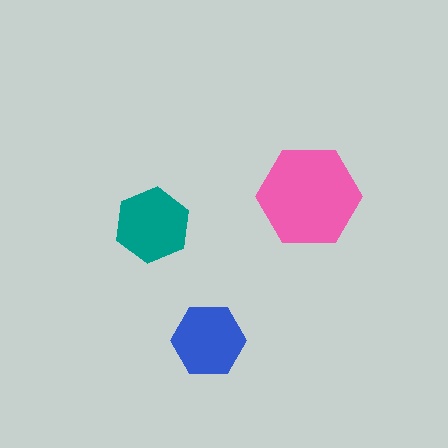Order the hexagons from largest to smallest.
the pink one, the teal one, the blue one.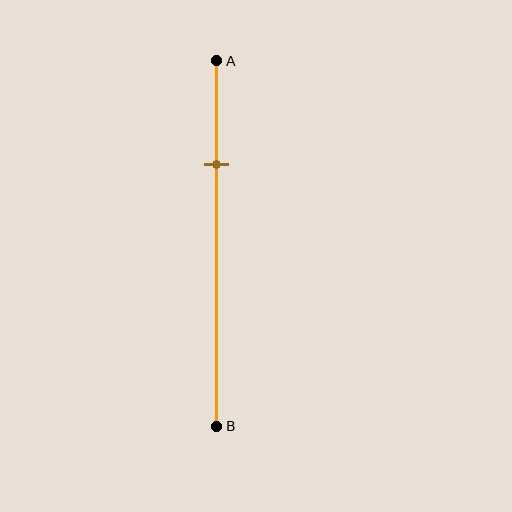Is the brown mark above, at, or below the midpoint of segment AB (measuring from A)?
The brown mark is above the midpoint of segment AB.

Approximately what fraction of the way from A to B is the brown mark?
The brown mark is approximately 30% of the way from A to B.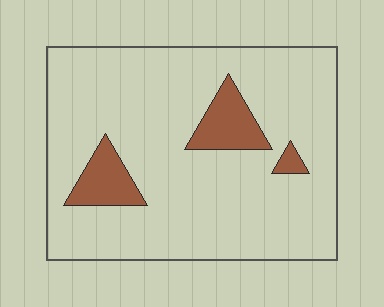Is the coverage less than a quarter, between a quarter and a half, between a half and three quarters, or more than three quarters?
Less than a quarter.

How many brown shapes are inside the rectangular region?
3.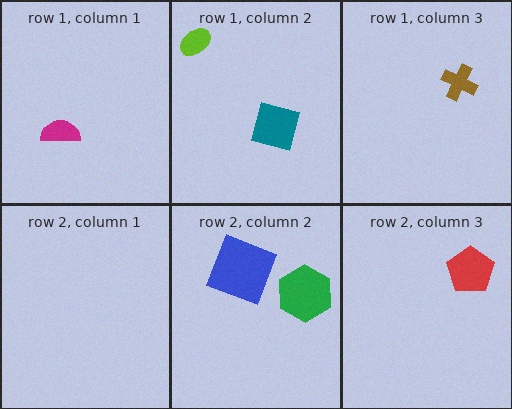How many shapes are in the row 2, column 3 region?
1.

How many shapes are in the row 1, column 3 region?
1.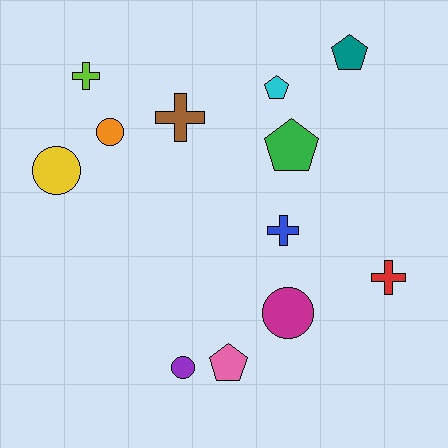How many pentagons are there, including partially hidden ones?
There are 4 pentagons.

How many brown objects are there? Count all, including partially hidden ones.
There is 1 brown object.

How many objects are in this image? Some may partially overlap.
There are 12 objects.